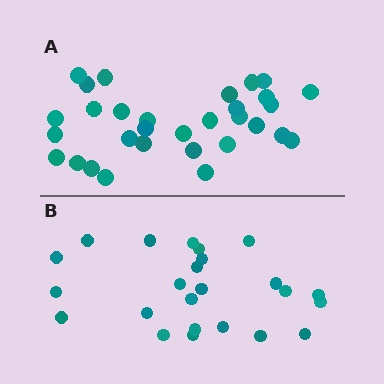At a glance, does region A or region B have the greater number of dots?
Region A (the top region) has more dots.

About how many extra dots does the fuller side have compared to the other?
Region A has roughly 8 or so more dots than region B.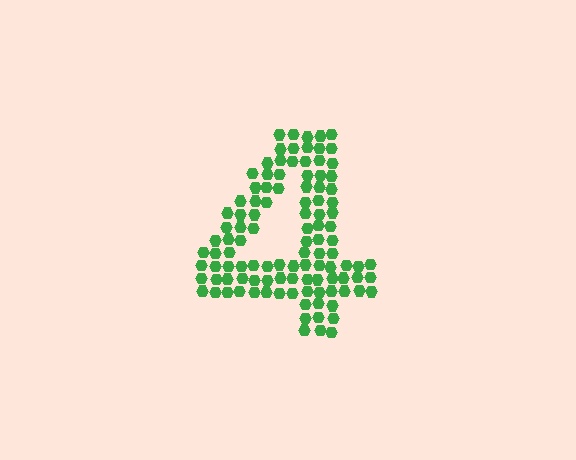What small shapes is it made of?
It is made of small hexagons.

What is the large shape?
The large shape is the digit 4.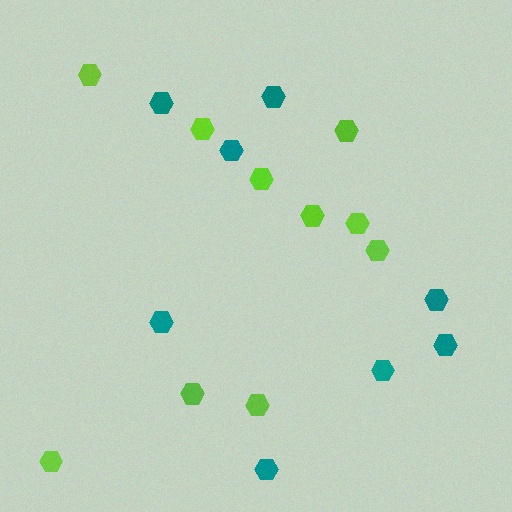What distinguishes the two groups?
There are 2 groups: one group of lime hexagons (10) and one group of teal hexagons (8).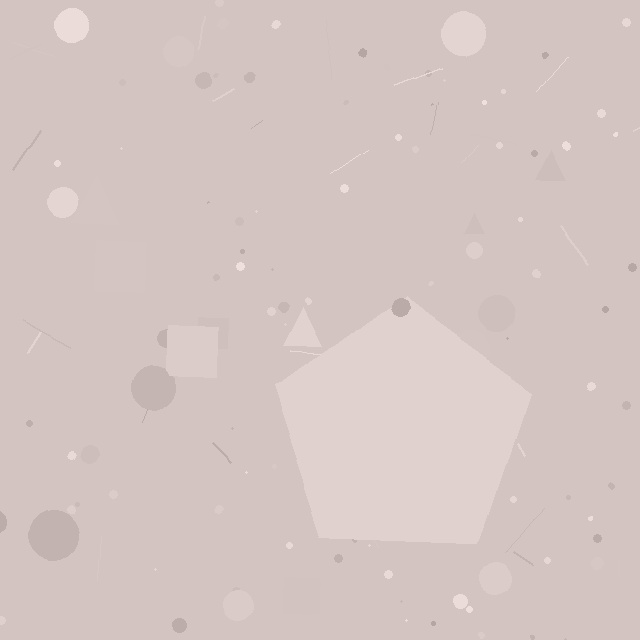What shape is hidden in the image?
A pentagon is hidden in the image.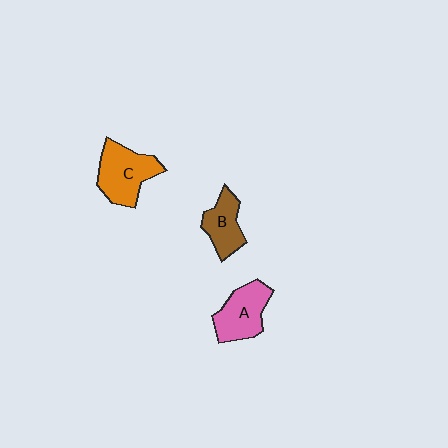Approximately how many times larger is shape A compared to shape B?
Approximately 1.3 times.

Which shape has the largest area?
Shape C (orange).